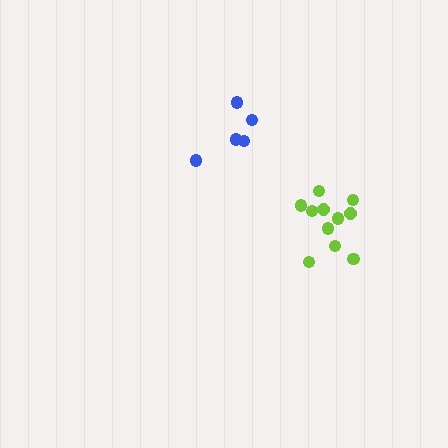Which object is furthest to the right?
The lime cluster is rightmost.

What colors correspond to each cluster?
The clusters are colored: blue, lime.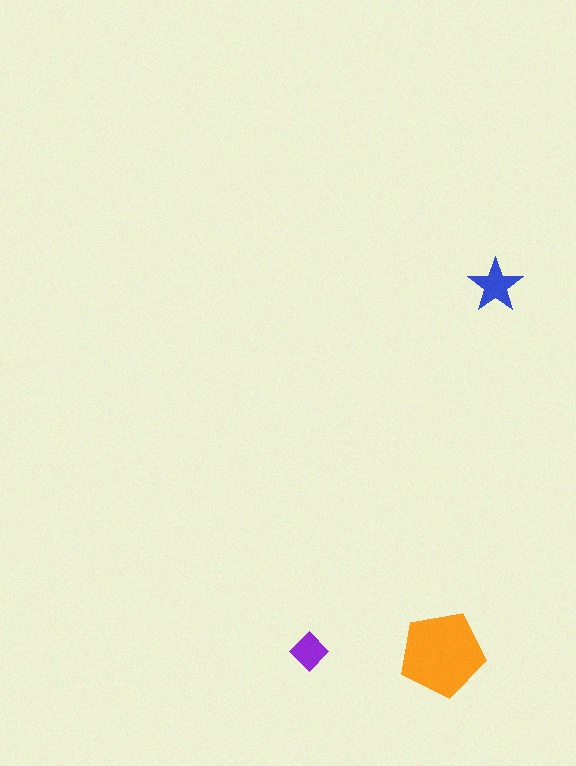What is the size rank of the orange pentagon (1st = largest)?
1st.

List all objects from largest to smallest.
The orange pentagon, the blue star, the purple diamond.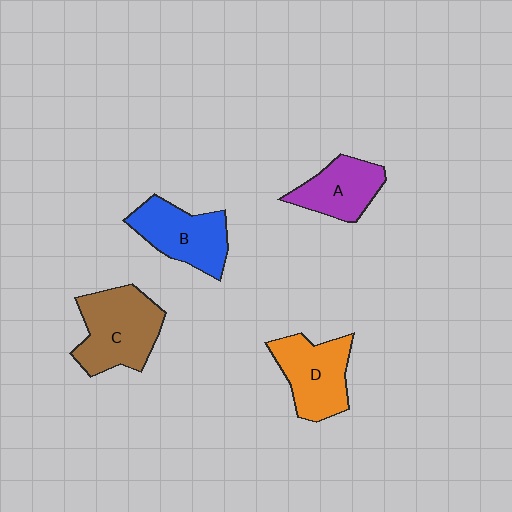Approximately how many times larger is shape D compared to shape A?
Approximately 1.2 times.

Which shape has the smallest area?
Shape A (purple).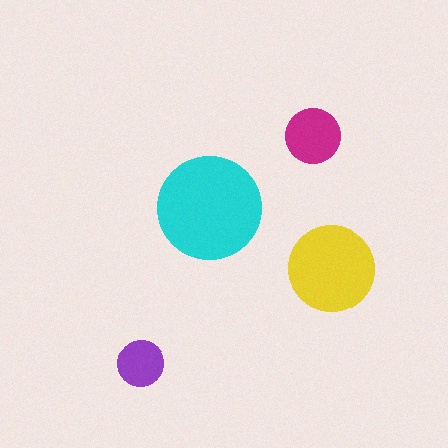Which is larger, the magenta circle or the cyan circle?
The cyan one.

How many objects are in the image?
There are 4 objects in the image.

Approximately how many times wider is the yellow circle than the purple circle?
About 2 times wider.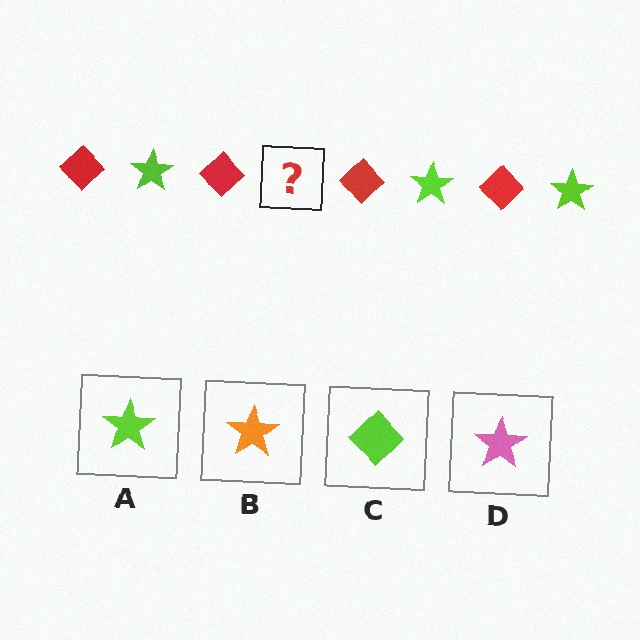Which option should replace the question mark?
Option A.